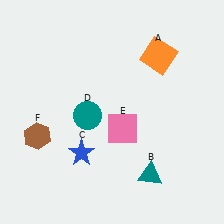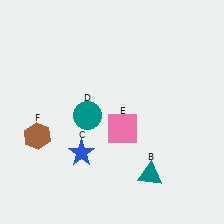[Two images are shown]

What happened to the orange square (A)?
The orange square (A) was removed in Image 2. It was in the top-right area of Image 1.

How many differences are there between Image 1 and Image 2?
There is 1 difference between the two images.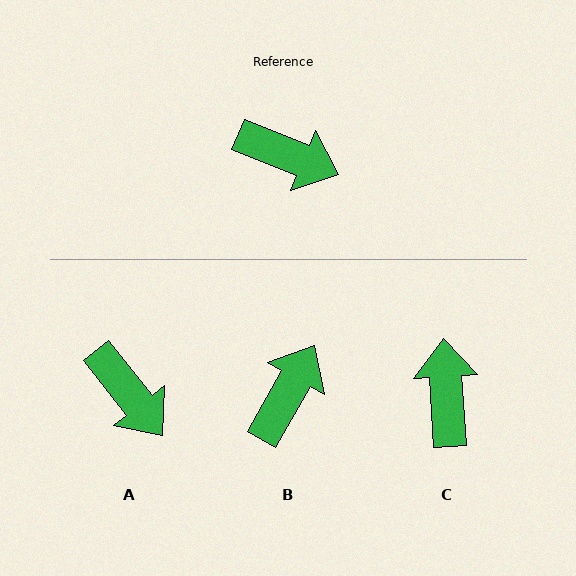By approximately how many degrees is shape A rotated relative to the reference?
Approximately 30 degrees clockwise.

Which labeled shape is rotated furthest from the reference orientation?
C, about 116 degrees away.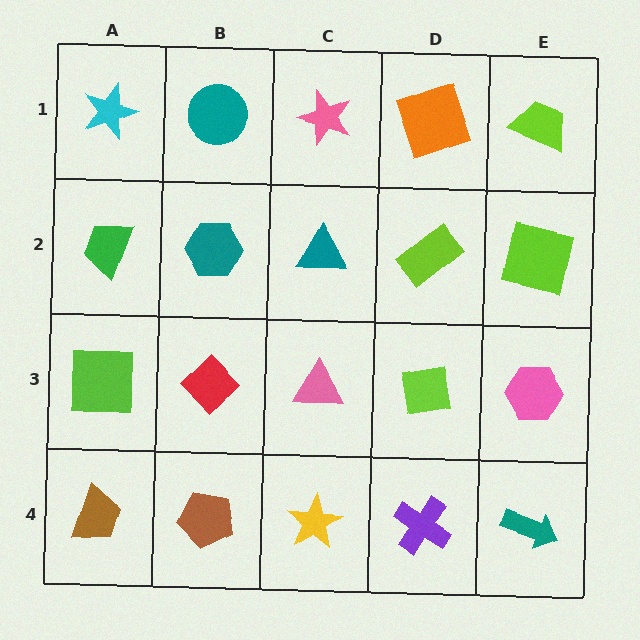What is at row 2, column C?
A teal triangle.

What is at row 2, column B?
A teal hexagon.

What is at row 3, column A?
A lime square.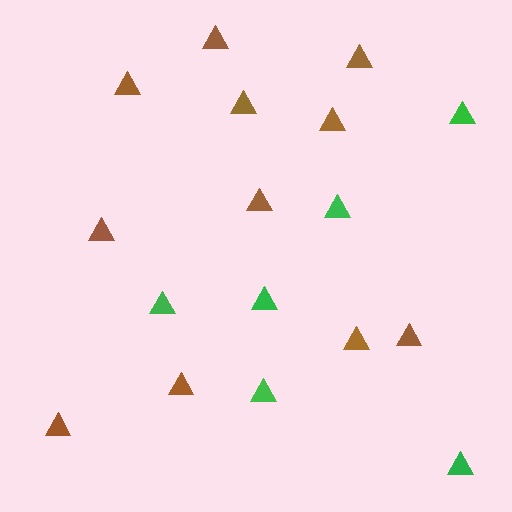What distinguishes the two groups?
There are 2 groups: one group of brown triangles (11) and one group of green triangles (6).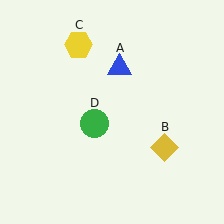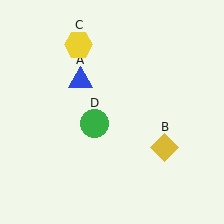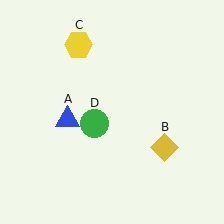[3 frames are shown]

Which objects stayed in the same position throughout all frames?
Yellow diamond (object B) and yellow hexagon (object C) and green circle (object D) remained stationary.